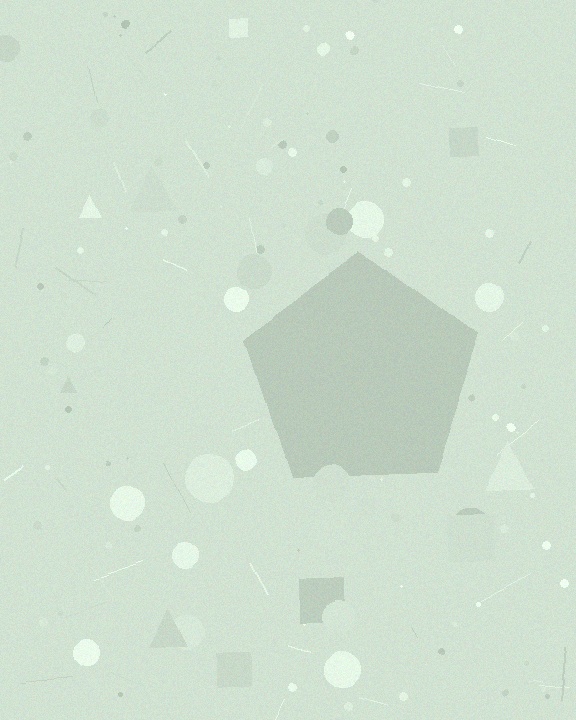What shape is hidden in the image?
A pentagon is hidden in the image.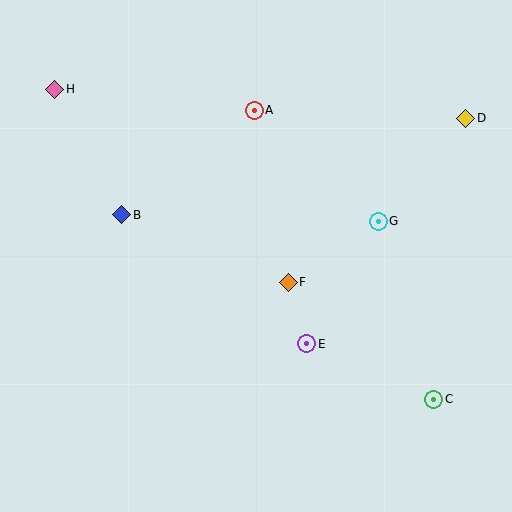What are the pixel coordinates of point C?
Point C is at (434, 399).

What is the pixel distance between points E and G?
The distance between E and G is 142 pixels.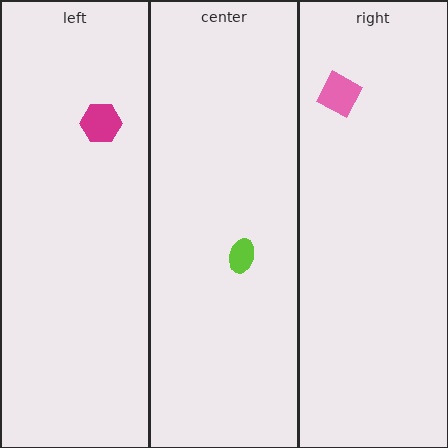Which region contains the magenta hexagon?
The left region.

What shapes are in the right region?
The pink diamond.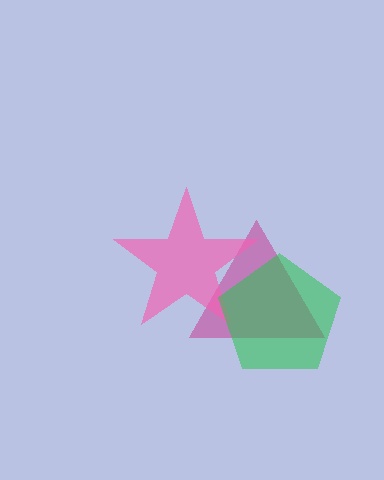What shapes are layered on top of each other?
The layered shapes are: a magenta triangle, a pink star, a green pentagon.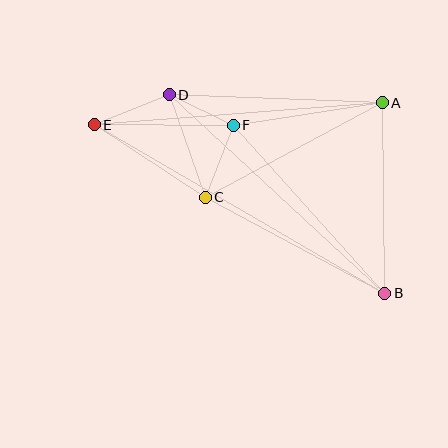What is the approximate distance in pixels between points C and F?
The distance between C and F is approximately 77 pixels.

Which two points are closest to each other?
Points D and F are closest to each other.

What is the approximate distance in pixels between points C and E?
The distance between C and E is approximately 133 pixels.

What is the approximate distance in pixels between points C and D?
The distance between C and D is approximately 108 pixels.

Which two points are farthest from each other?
Points B and E are farthest from each other.